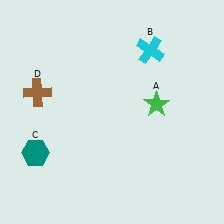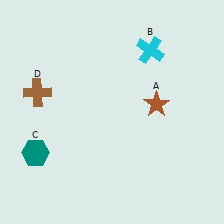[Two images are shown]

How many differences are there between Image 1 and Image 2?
There is 1 difference between the two images.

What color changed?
The star (A) changed from green in Image 1 to brown in Image 2.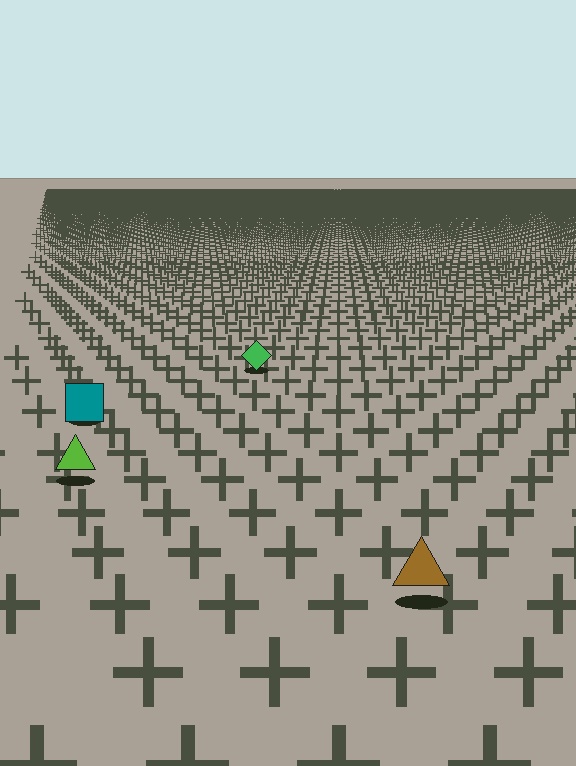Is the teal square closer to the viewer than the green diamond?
Yes. The teal square is closer — you can tell from the texture gradient: the ground texture is coarser near it.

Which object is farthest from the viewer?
The green diamond is farthest from the viewer. It appears smaller and the ground texture around it is denser.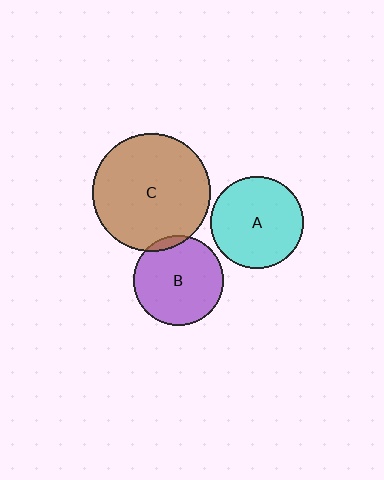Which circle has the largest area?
Circle C (brown).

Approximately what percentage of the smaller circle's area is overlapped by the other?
Approximately 5%.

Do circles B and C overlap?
Yes.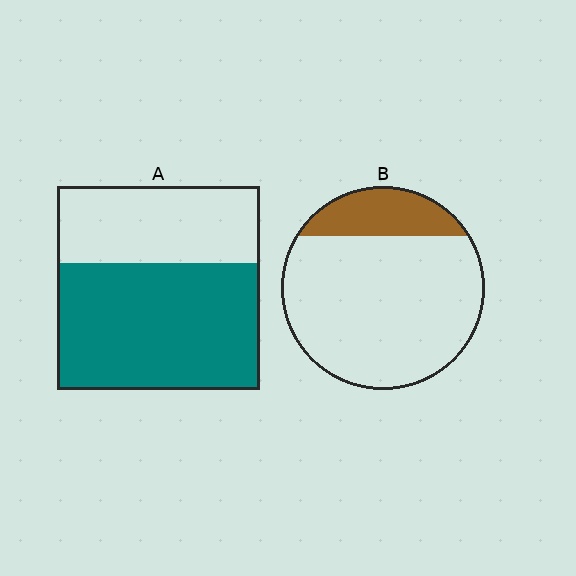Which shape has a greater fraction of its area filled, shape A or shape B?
Shape A.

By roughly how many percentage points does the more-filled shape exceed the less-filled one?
By roughly 45 percentage points (A over B).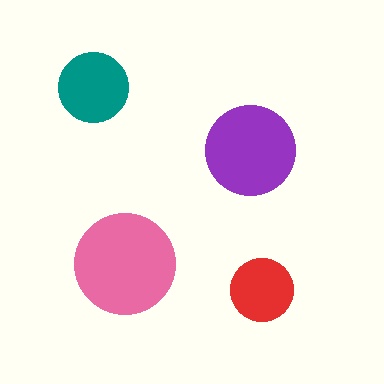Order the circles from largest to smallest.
the pink one, the purple one, the teal one, the red one.